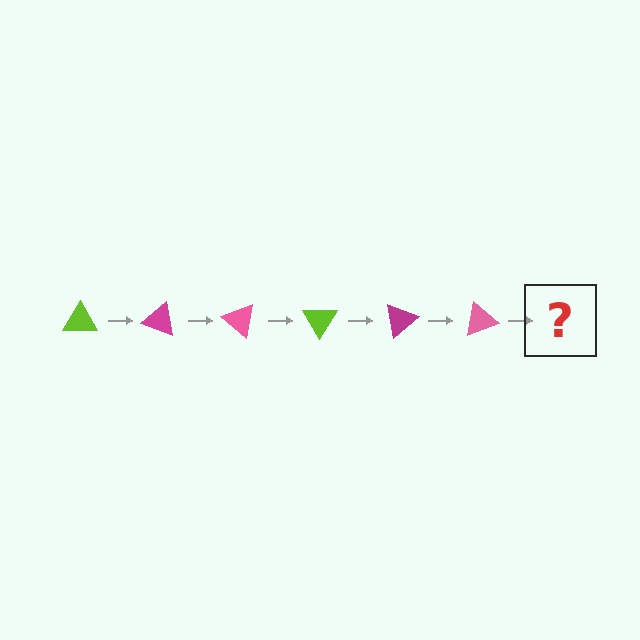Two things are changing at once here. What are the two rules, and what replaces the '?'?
The two rules are that it rotates 20 degrees each step and the color cycles through lime, magenta, and pink. The '?' should be a lime triangle, rotated 120 degrees from the start.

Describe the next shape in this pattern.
It should be a lime triangle, rotated 120 degrees from the start.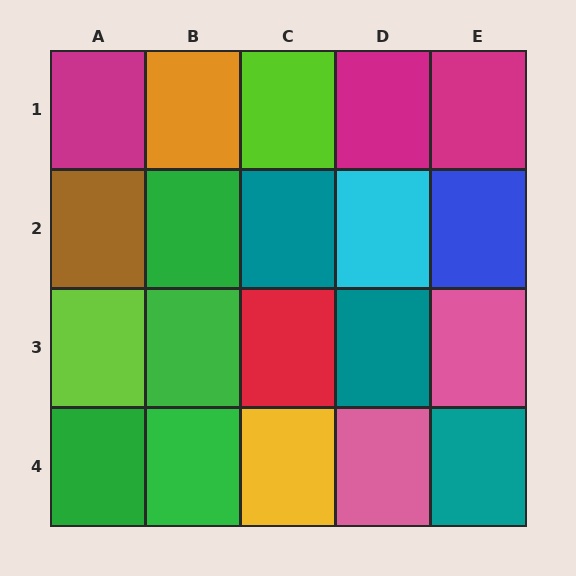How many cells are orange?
1 cell is orange.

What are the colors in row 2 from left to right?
Brown, green, teal, cyan, blue.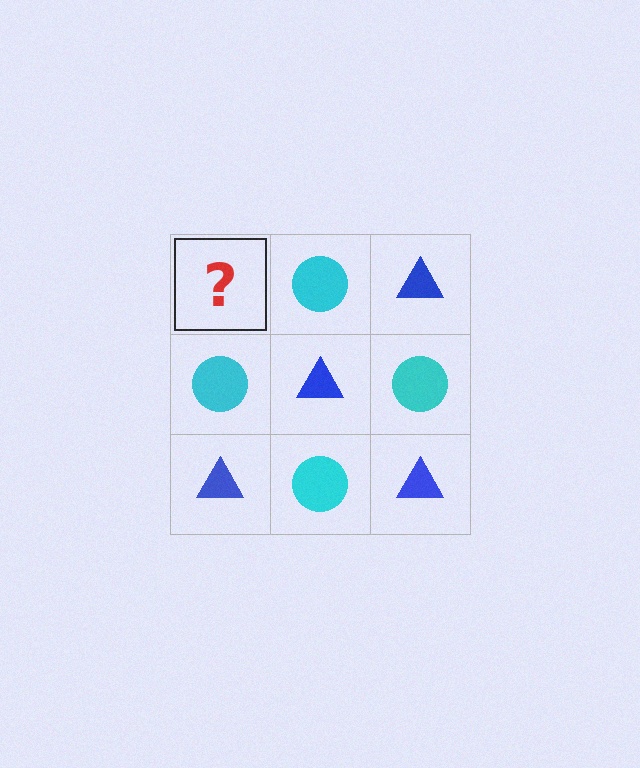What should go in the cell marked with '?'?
The missing cell should contain a blue triangle.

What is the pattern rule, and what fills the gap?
The rule is that it alternates blue triangle and cyan circle in a checkerboard pattern. The gap should be filled with a blue triangle.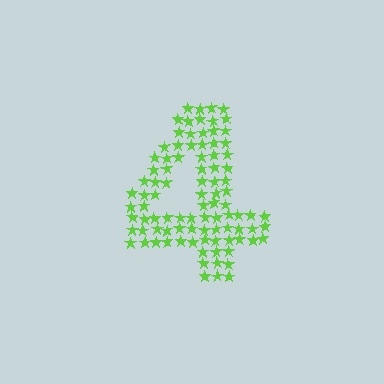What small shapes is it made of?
It is made of small stars.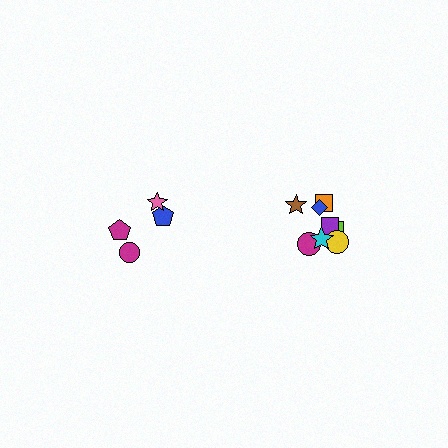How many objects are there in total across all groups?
There are 12 objects.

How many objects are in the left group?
There are 4 objects.